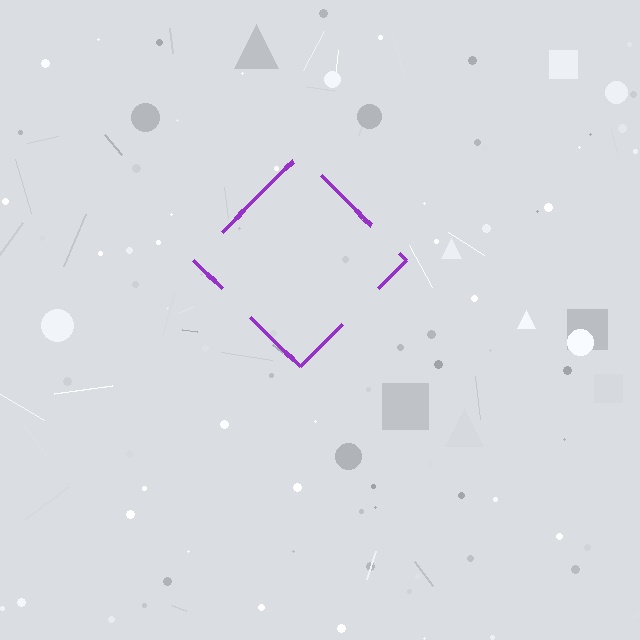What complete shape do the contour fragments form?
The contour fragments form a diamond.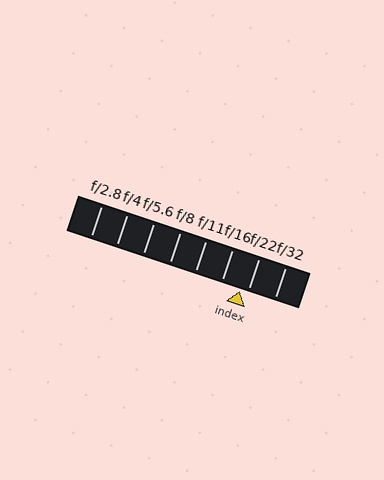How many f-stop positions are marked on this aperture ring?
There are 8 f-stop positions marked.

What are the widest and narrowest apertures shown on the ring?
The widest aperture shown is f/2.8 and the narrowest is f/32.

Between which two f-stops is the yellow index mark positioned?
The index mark is between f/16 and f/22.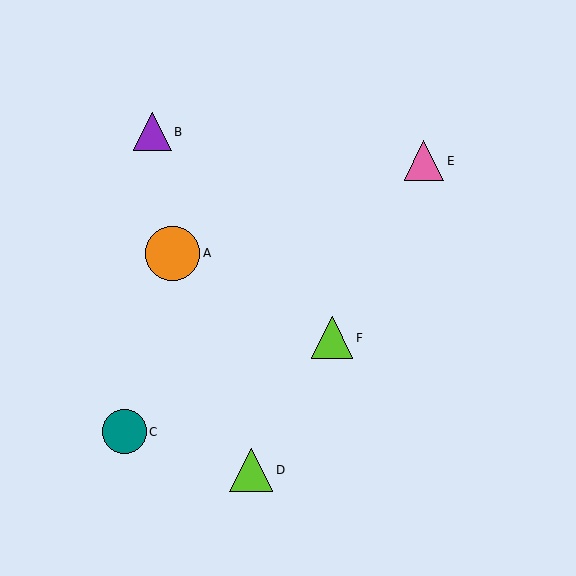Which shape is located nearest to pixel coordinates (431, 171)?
The pink triangle (labeled E) at (424, 161) is nearest to that location.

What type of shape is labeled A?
Shape A is an orange circle.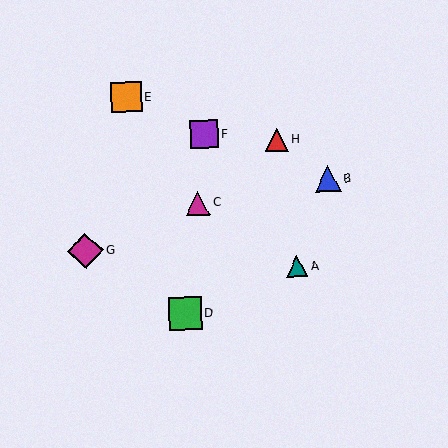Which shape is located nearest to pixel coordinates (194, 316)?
The green square (labeled D) at (185, 314) is nearest to that location.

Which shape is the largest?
The magenta diamond (labeled G) is the largest.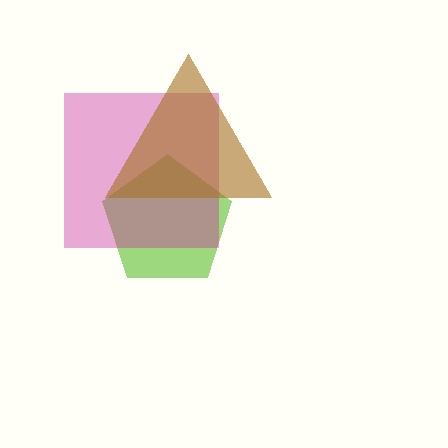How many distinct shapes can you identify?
There are 3 distinct shapes: a lime pentagon, a magenta square, a brown triangle.